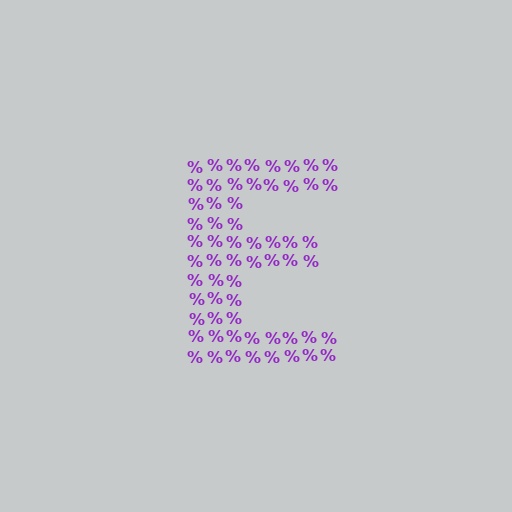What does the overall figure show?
The overall figure shows the letter E.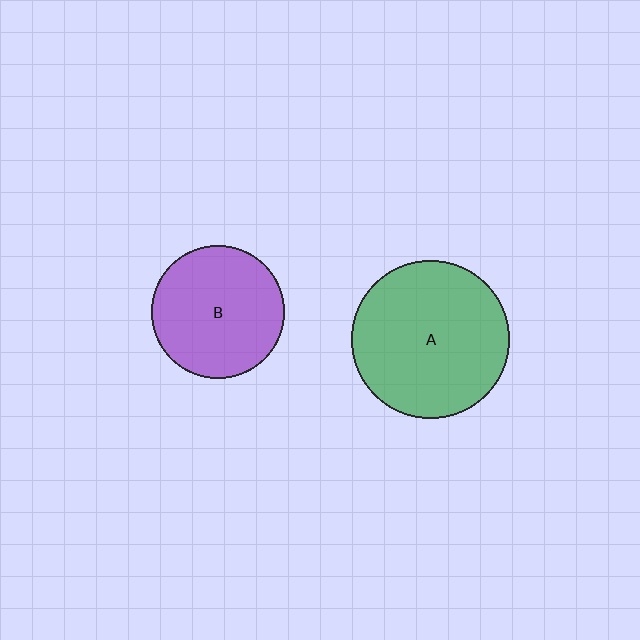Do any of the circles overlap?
No, none of the circles overlap.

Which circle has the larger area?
Circle A (green).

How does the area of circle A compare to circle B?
Approximately 1.4 times.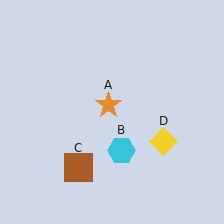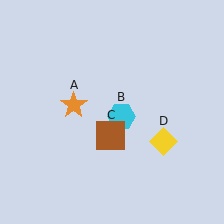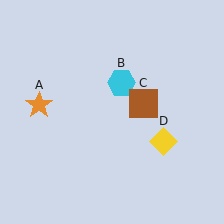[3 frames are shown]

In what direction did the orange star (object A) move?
The orange star (object A) moved left.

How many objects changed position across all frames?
3 objects changed position: orange star (object A), cyan hexagon (object B), brown square (object C).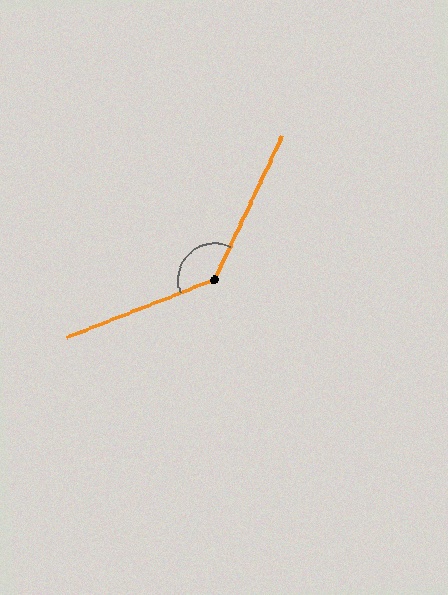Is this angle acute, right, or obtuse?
It is obtuse.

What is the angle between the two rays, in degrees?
Approximately 136 degrees.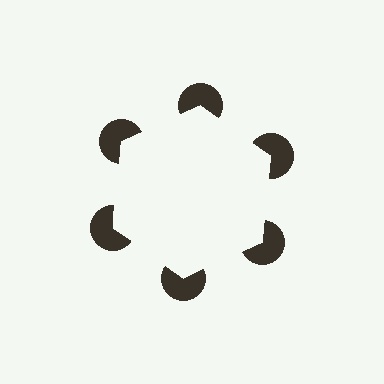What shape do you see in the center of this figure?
An illusory hexagon — its edges are inferred from the aligned wedge cuts in the pac-man discs, not physically drawn.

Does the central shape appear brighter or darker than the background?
It typically appears slightly brighter than the background, even though no actual brightness change is drawn.